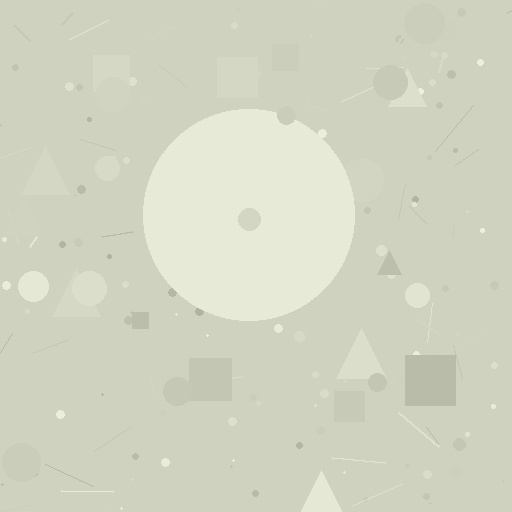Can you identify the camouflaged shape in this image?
The camouflaged shape is a circle.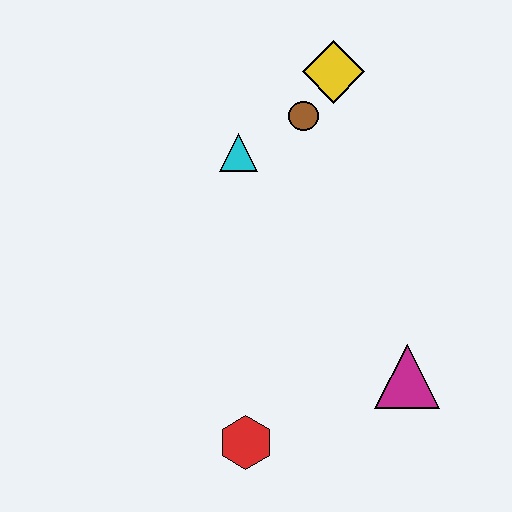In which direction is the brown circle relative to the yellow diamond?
The brown circle is below the yellow diamond.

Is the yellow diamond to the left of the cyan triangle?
No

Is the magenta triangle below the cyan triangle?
Yes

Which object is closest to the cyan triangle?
The brown circle is closest to the cyan triangle.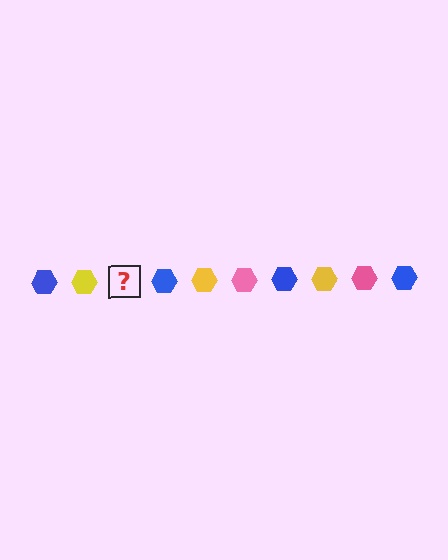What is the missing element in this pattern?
The missing element is a pink hexagon.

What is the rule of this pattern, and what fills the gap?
The rule is that the pattern cycles through blue, yellow, pink hexagons. The gap should be filled with a pink hexagon.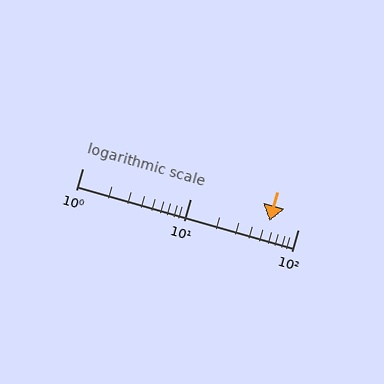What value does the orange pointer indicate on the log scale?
The pointer indicates approximately 54.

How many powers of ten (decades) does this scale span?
The scale spans 2 decades, from 1 to 100.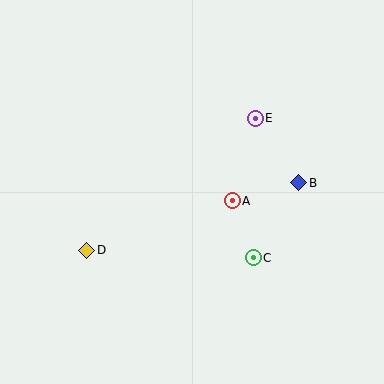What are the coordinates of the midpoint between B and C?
The midpoint between B and C is at (276, 220).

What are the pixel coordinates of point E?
Point E is at (255, 118).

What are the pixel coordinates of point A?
Point A is at (232, 201).